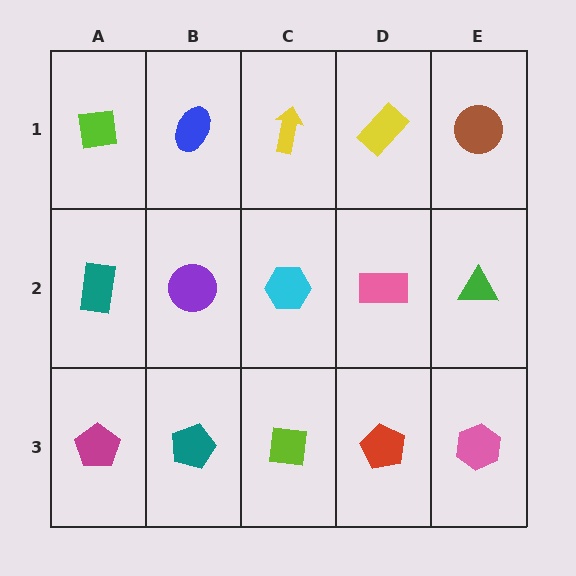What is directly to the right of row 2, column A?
A purple circle.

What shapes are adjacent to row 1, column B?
A purple circle (row 2, column B), a lime square (row 1, column A), a yellow arrow (row 1, column C).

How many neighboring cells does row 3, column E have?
2.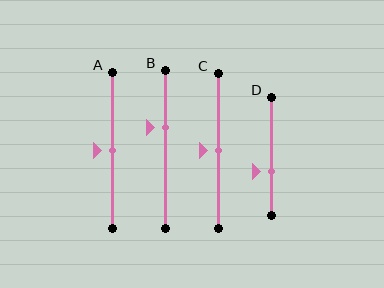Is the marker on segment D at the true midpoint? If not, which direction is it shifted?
No, the marker on segment D is shifted downward by about 13% of the segment length.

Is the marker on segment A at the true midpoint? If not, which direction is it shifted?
Yes, the marker on segment A is at the true midpoint.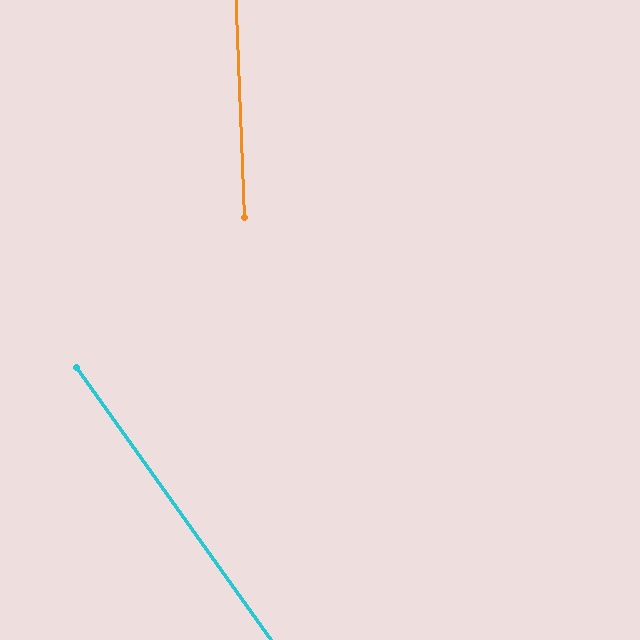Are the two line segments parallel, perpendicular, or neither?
Neither parallel nor perpendicular — they differ by about 33°.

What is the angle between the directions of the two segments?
Approximately 33 degrees.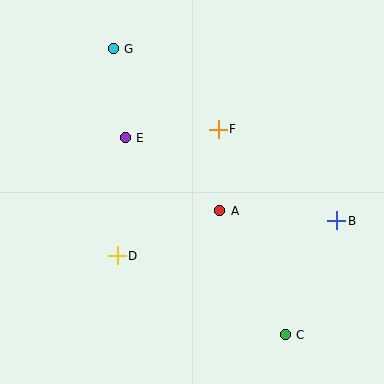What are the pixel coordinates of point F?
Point F is at (218, 129).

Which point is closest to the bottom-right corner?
Point C is closest to the bottom-right corner.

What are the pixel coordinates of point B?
Point B is at (337, 221).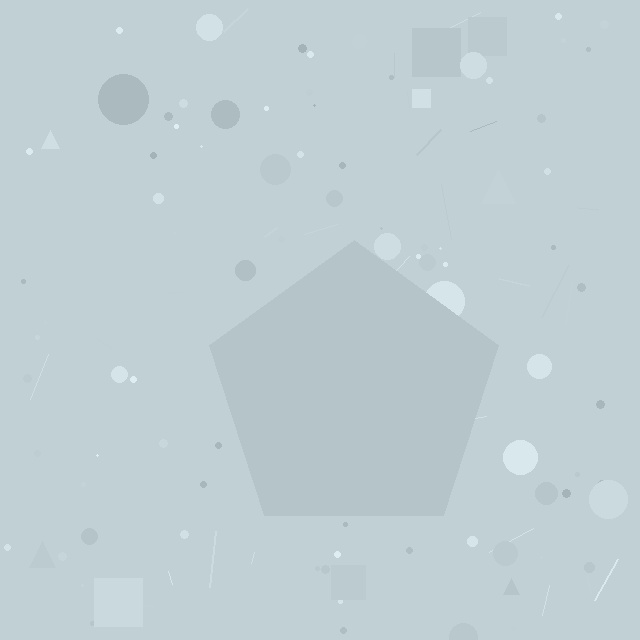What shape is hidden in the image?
A pentagon is hidden in the image.